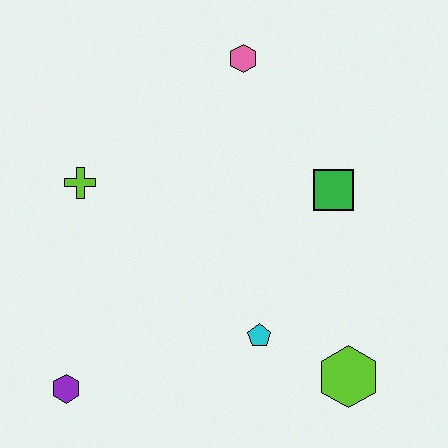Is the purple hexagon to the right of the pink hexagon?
No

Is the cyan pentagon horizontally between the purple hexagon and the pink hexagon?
No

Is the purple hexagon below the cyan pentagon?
Yes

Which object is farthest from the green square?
The purple hexagon is farthest from the green square.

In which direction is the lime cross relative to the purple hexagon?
The lime cross is above the purple hexagon.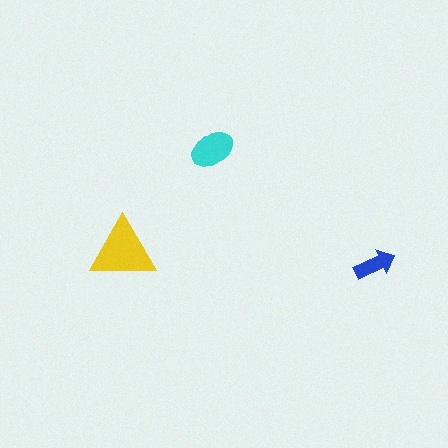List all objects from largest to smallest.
The yellow triangle, the cyan ellipse, the blue arrow.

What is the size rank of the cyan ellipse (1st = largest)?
2nd.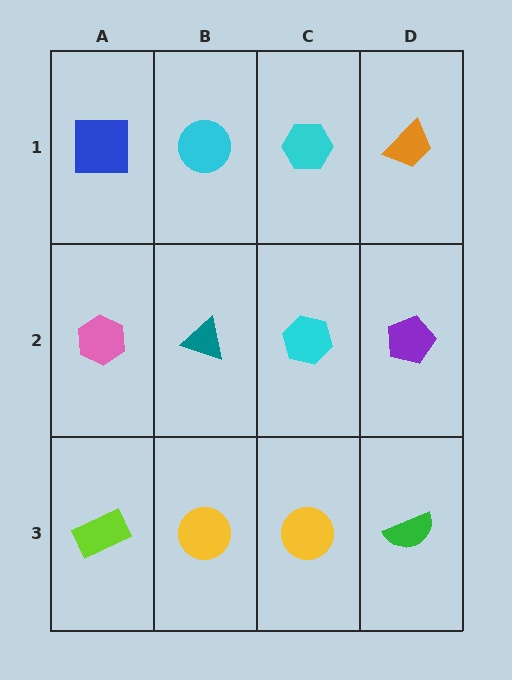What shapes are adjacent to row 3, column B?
A teal triangle (row 2, column B), a lime rectangle (row 3, column A), a yellow circle (row 3, column C).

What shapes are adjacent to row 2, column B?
A cyan circle (row 1, column B), a yellow circle (row 3, column B), a pink hexagon (row 2, column A), a cyan hexagon (row 2, column C).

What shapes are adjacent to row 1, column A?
A pink hexagon (row 2, column A), a cyan circle (row 1, column B).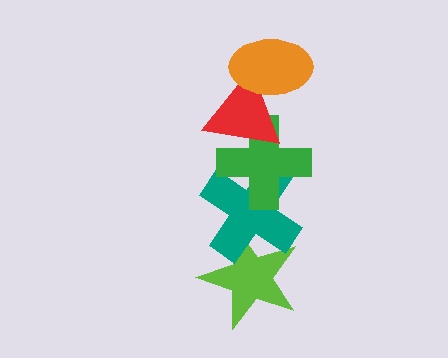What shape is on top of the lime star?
The teal cross is on top of the lime star.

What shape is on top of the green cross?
The red triangle is on top of the green cross.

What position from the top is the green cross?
The green cross is 3rd from the top.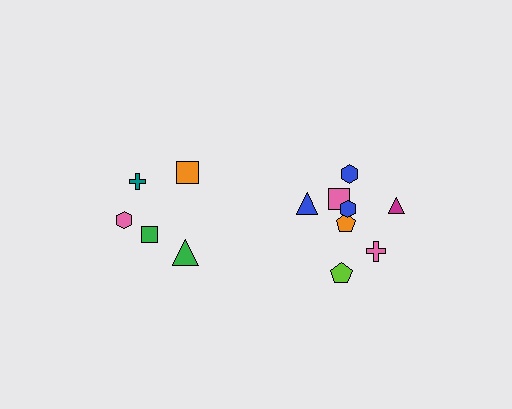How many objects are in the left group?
There are 5 objects.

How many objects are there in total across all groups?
There are 13 objects.